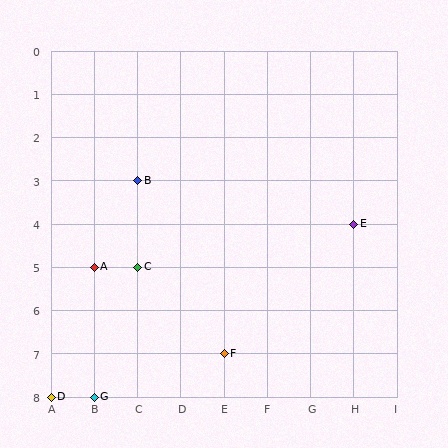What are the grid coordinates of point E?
Point E is at grid coordinates (H, 4).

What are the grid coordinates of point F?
Point F is at grid coordinates (E, 7).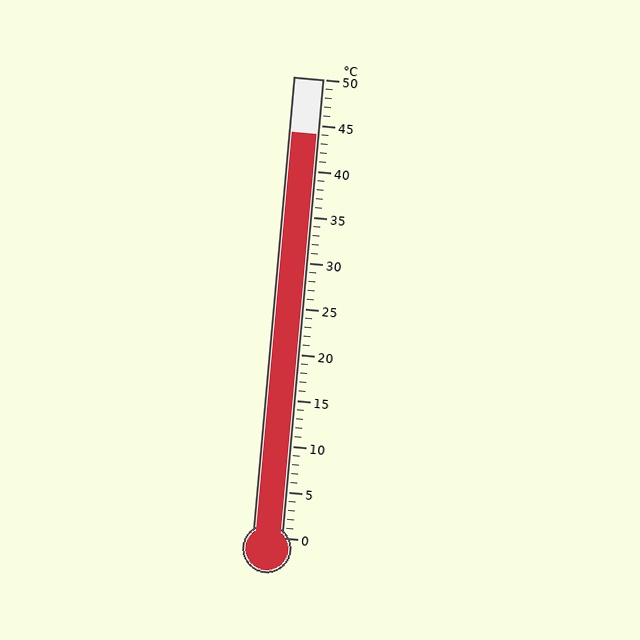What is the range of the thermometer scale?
The thermometer scale ranges from 0°C to 50°C.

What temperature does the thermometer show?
The thermometer shows approximately 44°C.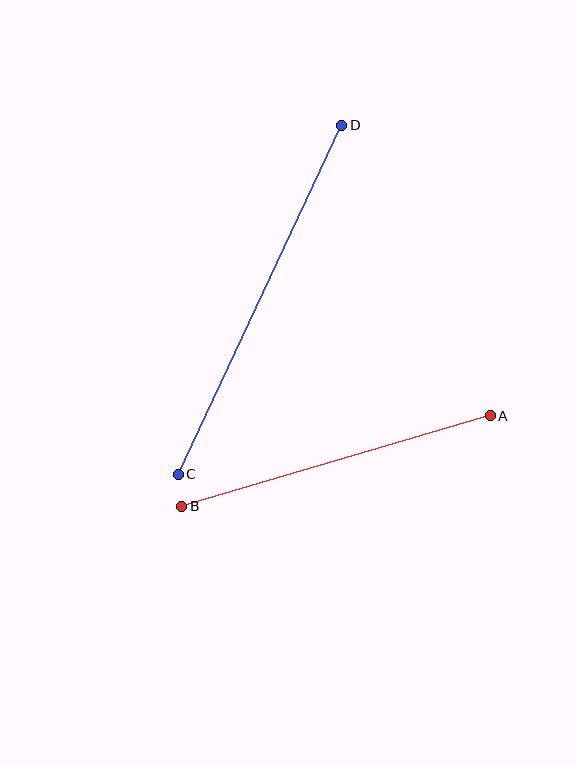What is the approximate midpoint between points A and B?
The midpoint is at approximately (336, 461) pixels.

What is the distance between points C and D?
The distance is approximately 385 pixels.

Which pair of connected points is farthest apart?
Points C and D are farthest apart.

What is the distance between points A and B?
The distance is approximately 321 pixels.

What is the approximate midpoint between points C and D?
The midpoint is at approximately (260, 300) pixels.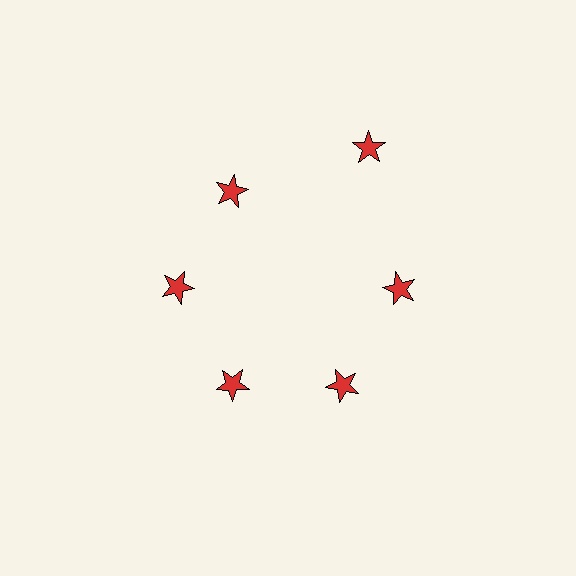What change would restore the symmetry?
The symmetry would be restored by moving it inward, back onto the ring so that all 6 stars sit at equal angles and equal distance from the center.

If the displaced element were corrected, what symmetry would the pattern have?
It would have 6-fold rotational symmetry — the pattern would map onto itself every 60 degrees.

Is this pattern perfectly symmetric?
No. The 6 red stars are arranged in a ring, but one element near the 1 o'clock position is pushed outward from the center, breaking the 6-fold rotational symmetry.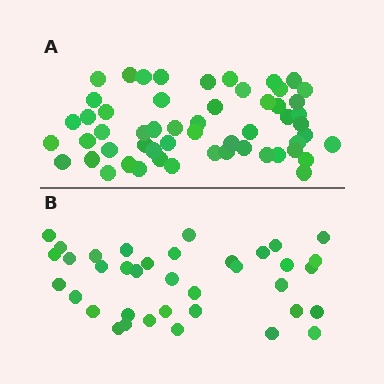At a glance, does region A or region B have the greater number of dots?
Region A (the top region) has more dots.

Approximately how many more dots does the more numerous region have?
Region A has approximately 20 more dots than region B.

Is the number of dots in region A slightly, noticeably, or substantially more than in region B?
Region A has substantially more. The ratio is roughly 1.5 to 1.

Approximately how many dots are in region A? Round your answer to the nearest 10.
About 60 dots. (The exact count is 55, which rounds to 60.)